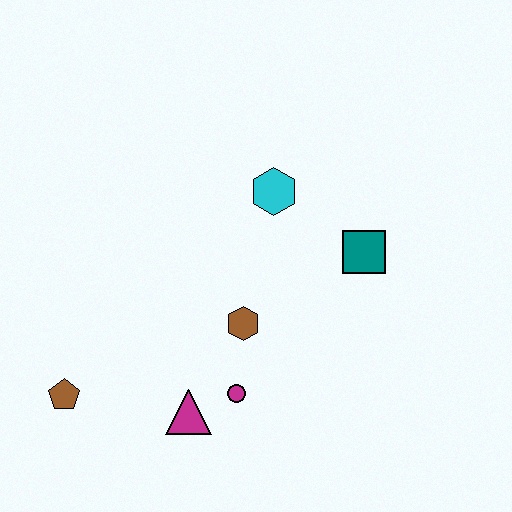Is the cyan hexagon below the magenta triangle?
No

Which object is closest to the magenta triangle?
The magenta circle is closest to the magenta triangle.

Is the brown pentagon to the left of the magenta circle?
Yes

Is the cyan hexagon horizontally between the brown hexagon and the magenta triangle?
No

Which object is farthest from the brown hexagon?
The brown pentagon is farthest from the brown hexagon.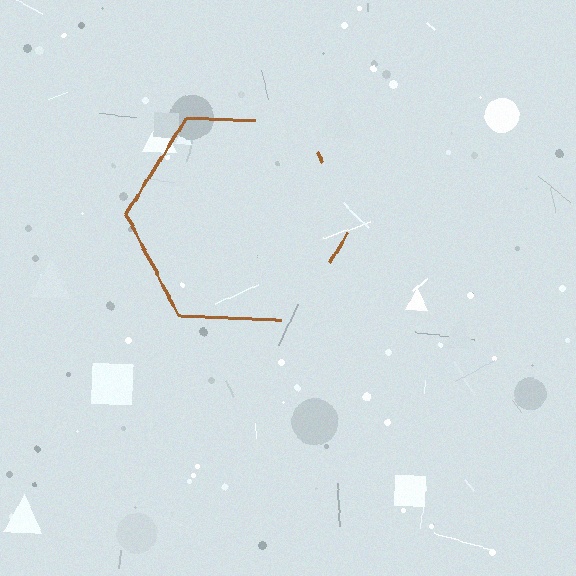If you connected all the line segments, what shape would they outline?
They would outline a hexagon.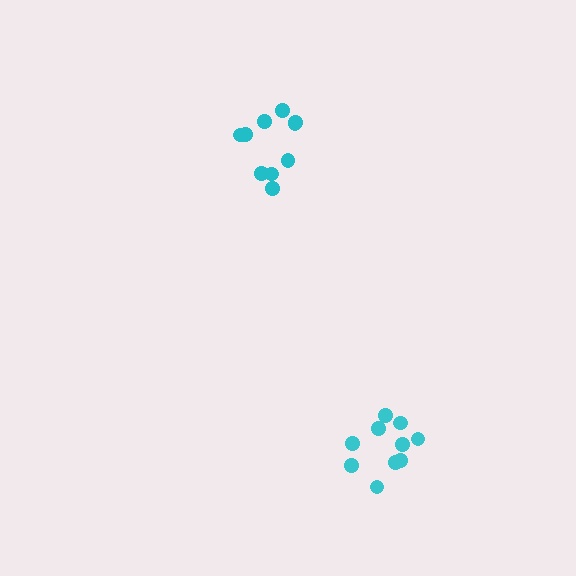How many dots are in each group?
Group 1: 10 dots, Group 2: 10 dots (20 total).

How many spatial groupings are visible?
There are 2 spatial groupings.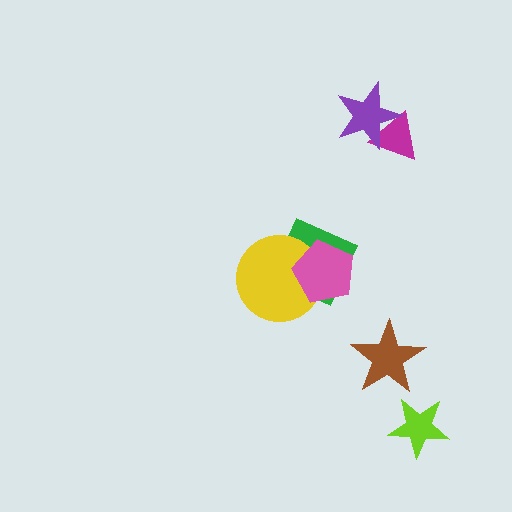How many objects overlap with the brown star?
0 objects overlap with the brown star.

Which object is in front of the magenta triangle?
The purple star is in front of the magenta triangle.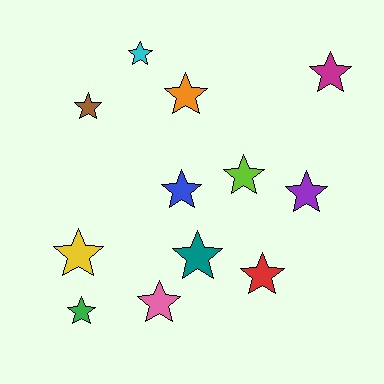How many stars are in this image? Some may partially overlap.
There are 12 stars.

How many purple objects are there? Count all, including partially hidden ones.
There is 1 purple object.